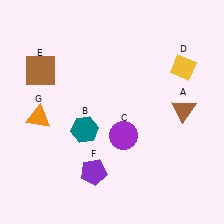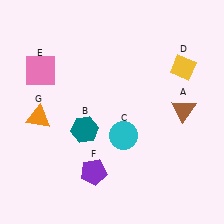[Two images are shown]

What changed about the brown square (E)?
In Image 1, E is brown. In Image 2, it changed to pink.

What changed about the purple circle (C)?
In Image 1, C is purple. In Image 2, it changed to cyan.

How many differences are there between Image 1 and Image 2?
There are 2 differences between the two images.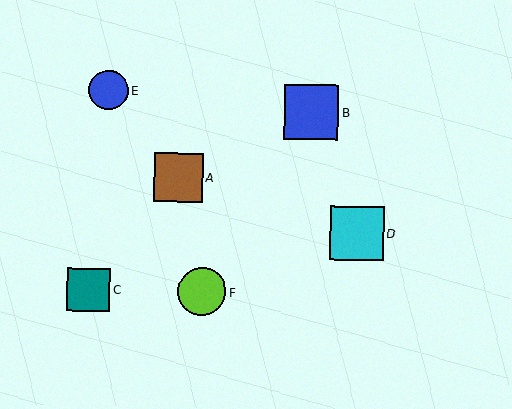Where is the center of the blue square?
The center of the blue square is at (311, 112).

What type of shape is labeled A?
Shape A is a brown square.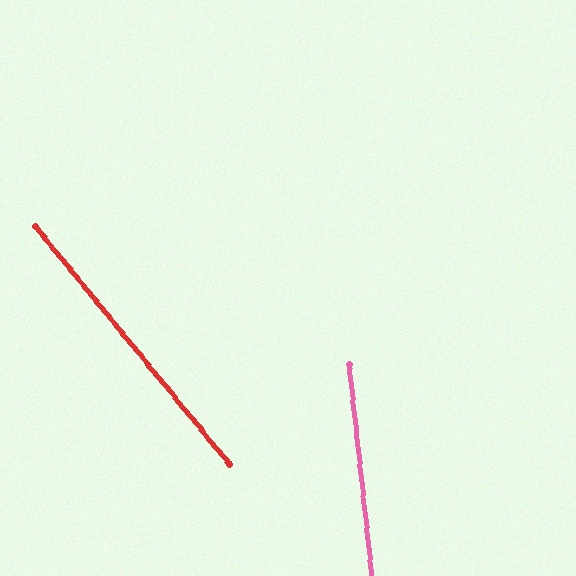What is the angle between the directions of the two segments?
Approximately 33 degrees.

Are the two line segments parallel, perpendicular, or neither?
Neither parallel nor perpendicular — they differ by about 33°.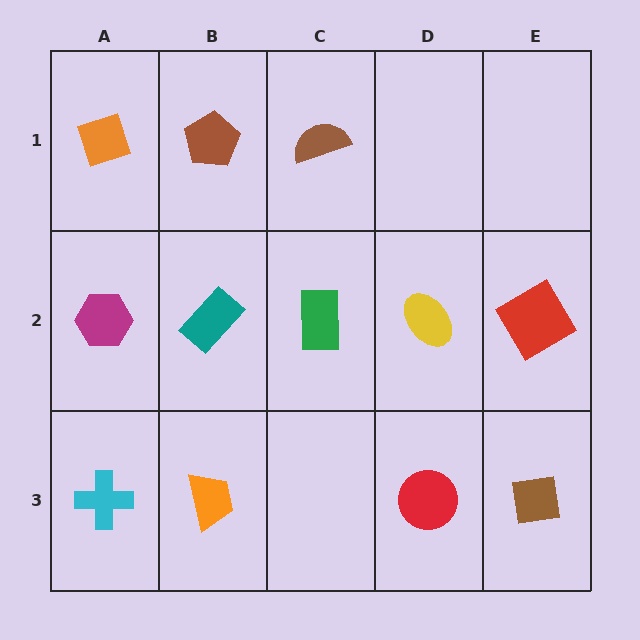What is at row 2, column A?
A magenta hexagon.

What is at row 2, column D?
A yellow ellipse.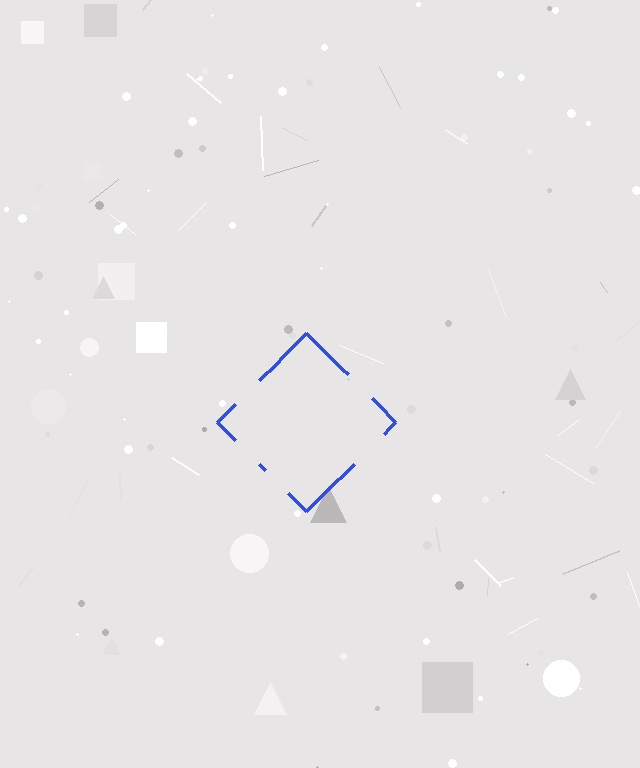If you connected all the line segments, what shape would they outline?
They would outline a diamond.